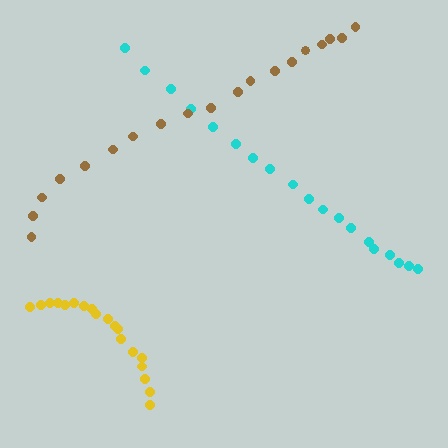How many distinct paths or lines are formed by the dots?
There are 3 distinct paths.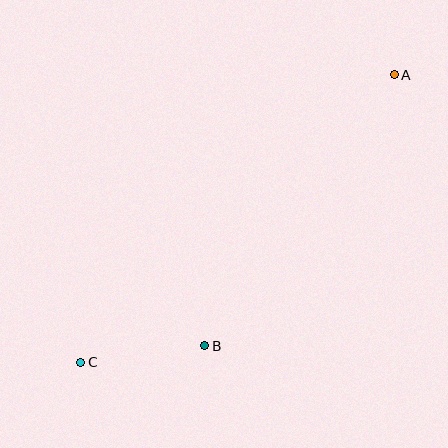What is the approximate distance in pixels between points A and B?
The distance between A and B is approximately 330 pixels.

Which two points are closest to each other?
Points B and C are closest to each other.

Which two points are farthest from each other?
Points A and C are farthest from each other.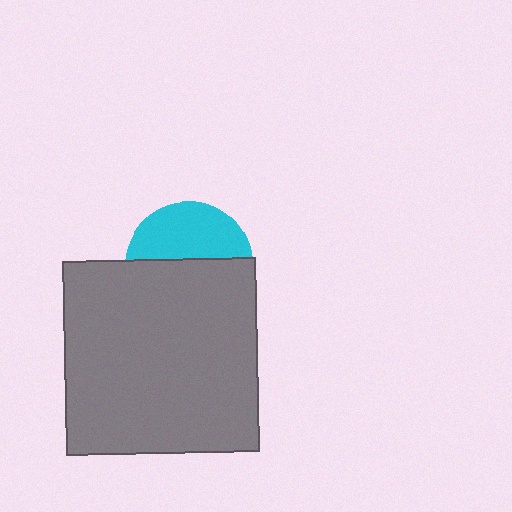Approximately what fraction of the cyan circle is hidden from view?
Roughly 56% of the cyan circle is hidden behind the gray square.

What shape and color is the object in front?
The object in front is a gray square.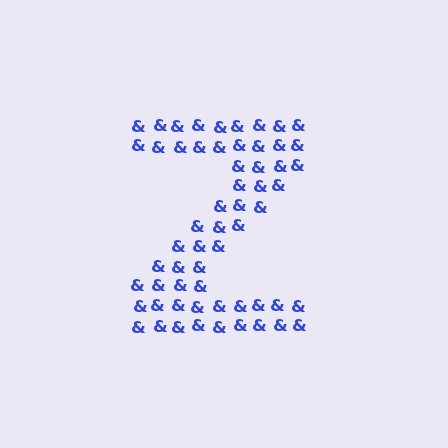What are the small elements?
The small elements are ampersands.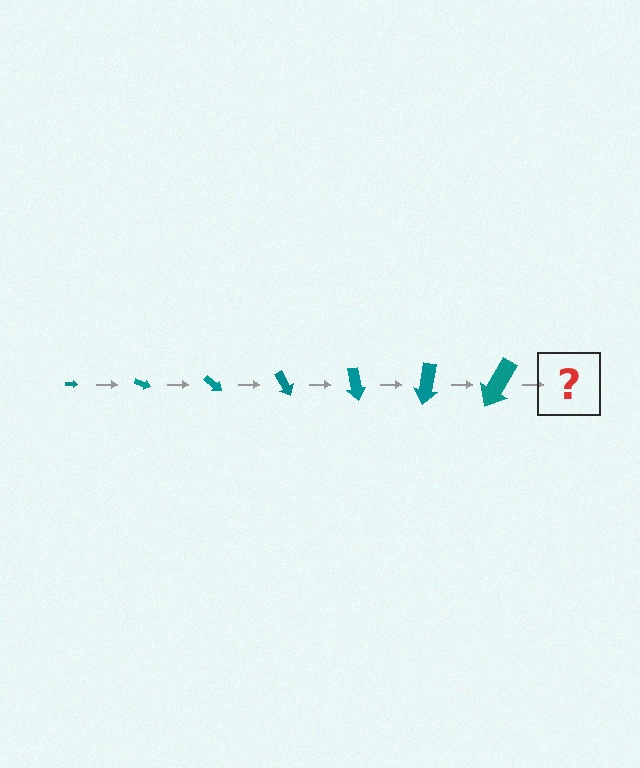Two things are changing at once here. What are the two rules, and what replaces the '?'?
The two rules are that the arrow grows larger each step and it rotates 20 degrees each step. The '?' should be an arrow, larger than the previous one and rotated 140 degrees from the start.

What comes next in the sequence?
The next element should be an arrow, larger than the previous one and rotated 140 degrees from the start.